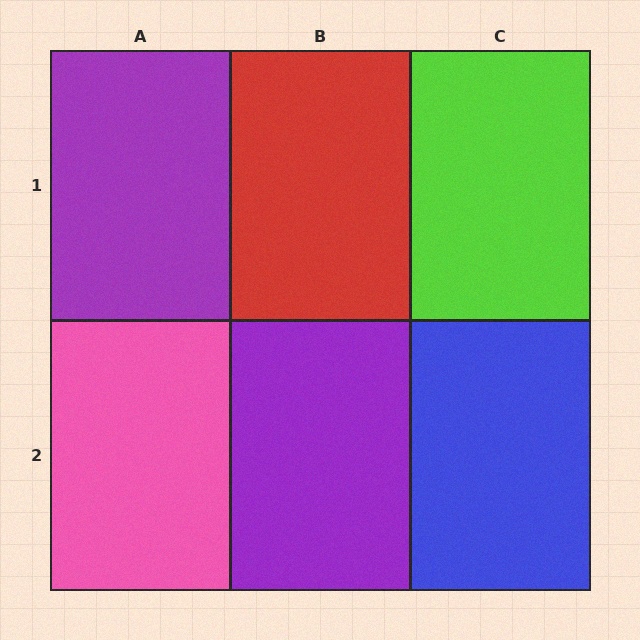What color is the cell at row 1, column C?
Lime.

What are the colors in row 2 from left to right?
Pink, purple, blue.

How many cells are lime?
1 cell is lime.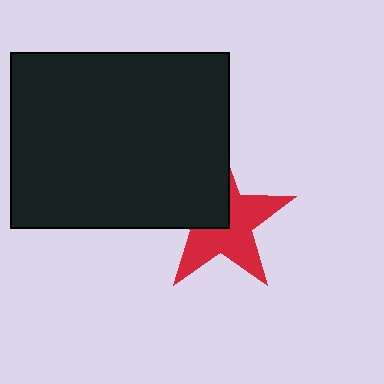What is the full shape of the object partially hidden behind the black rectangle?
The partially hidden object is a red star.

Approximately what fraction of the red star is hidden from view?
Roughly 40% of the red star is hidden behind the black rectangle.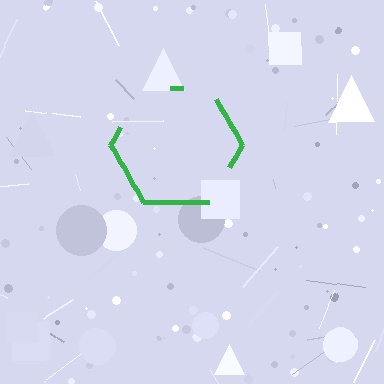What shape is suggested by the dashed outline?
The dashed outline suggests a hexagon.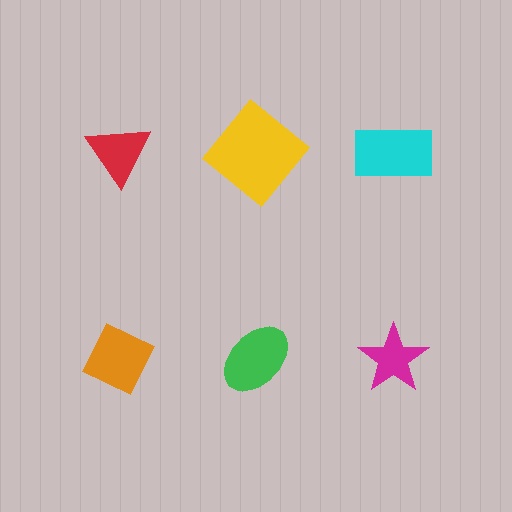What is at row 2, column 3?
A magenta star.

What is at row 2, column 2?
A green ellipse.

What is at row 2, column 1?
An orange diamond.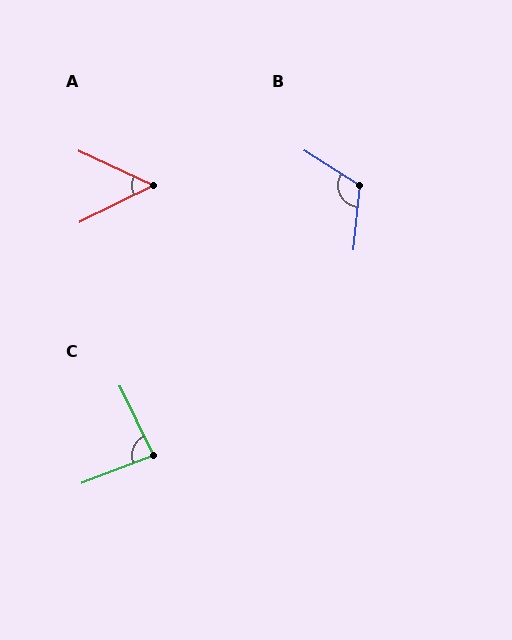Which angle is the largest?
B, at approximately 116 degrees.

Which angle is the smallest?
A, at approximately 52 degrees.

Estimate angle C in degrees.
Approximately 85 degrees.